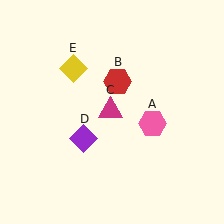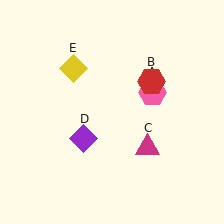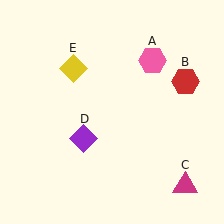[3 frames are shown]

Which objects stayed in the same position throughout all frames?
Purple diamond (object D) and yellow diamond (object E) remained stationary.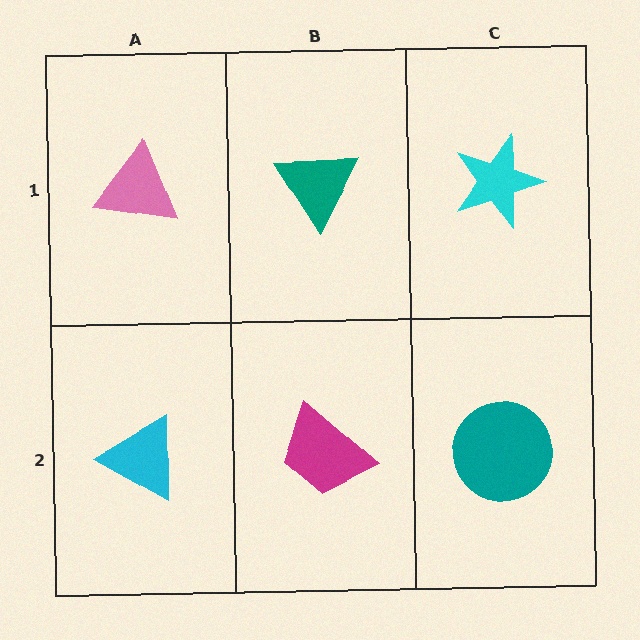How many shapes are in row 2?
3 shapes.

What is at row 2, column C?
A teal circle.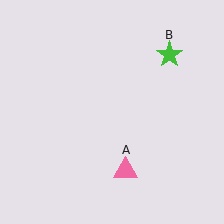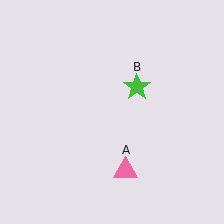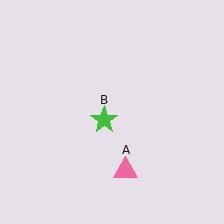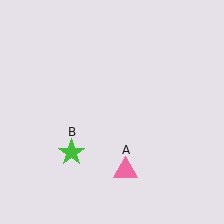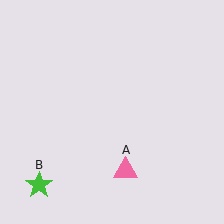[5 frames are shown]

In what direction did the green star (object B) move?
The green star (object B) moved down and to the left.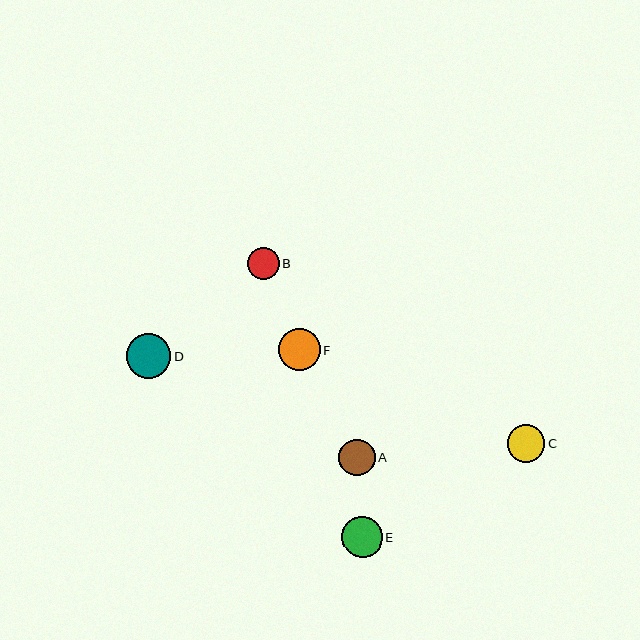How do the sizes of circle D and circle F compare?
Circle D and circle F are approximately the same size.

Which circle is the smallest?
Circle B is the smallest with a size of approximately 32 pixels.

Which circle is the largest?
Circle D is the largest with a size of approximately 44 pixels.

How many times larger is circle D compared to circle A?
Circle D is approximately 1.2 times the size of circle A.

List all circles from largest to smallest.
From largest to smallest: D, F, E, C, A, B.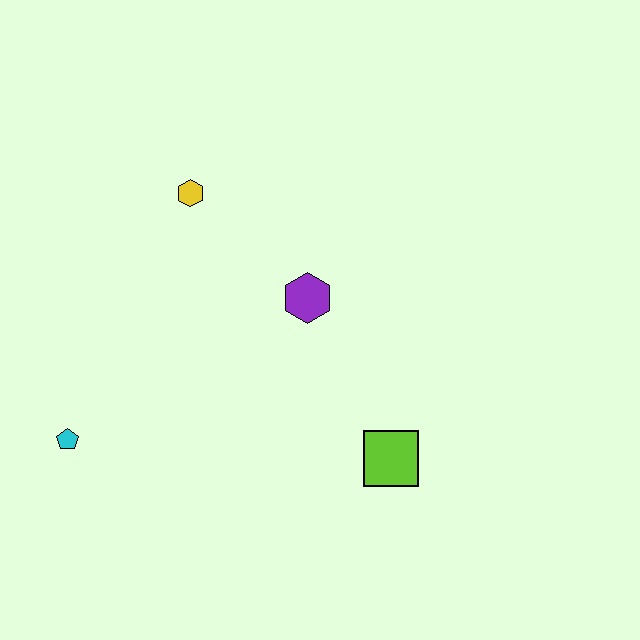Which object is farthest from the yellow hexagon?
The lime square is farthest from the yellow hexagon.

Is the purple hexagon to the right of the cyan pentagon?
Yes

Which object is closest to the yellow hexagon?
The purple hexagon is closest to the yellow hexagon.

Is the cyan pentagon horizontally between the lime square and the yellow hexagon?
No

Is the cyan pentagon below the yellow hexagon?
Yes